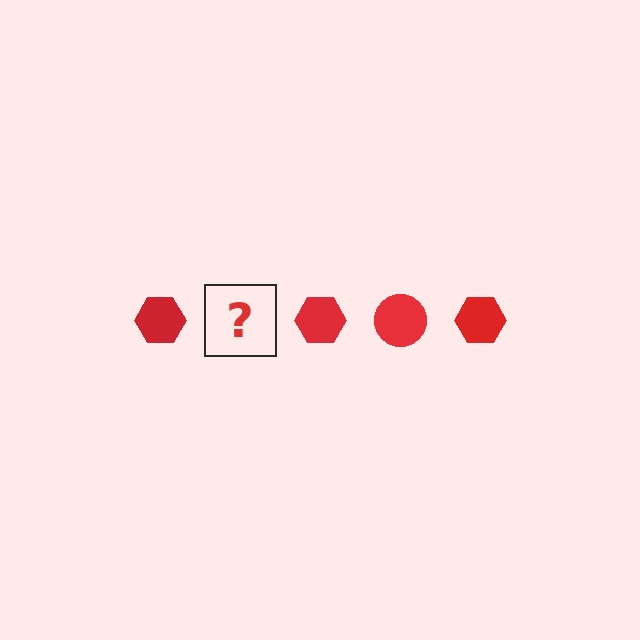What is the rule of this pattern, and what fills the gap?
The rule is that the pattern cycles through hexagon, circle shapes in red. The gap should be filled with a red circle.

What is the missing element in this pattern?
The missing element is a red circle.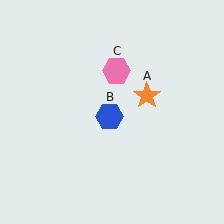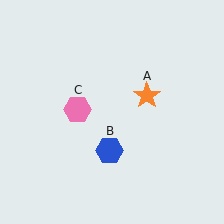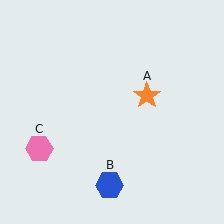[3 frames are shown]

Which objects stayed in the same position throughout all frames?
Orange star (object A) remained stationary.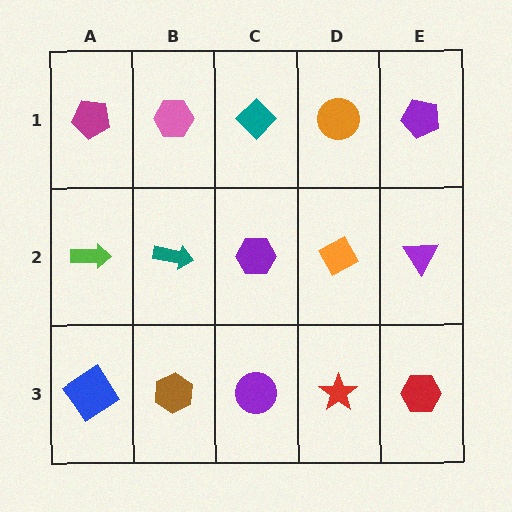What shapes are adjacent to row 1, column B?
A teal arrow (row 2, column B), a magenta pentagon (row 1, column A), a teal diamond (row 1, column C).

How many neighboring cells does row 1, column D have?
3.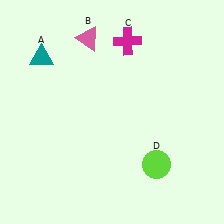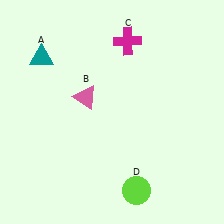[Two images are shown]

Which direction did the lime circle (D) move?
The lime circle (D) moved down.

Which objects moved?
The objects that moved are: the pink triangle (B), the lime circle (D).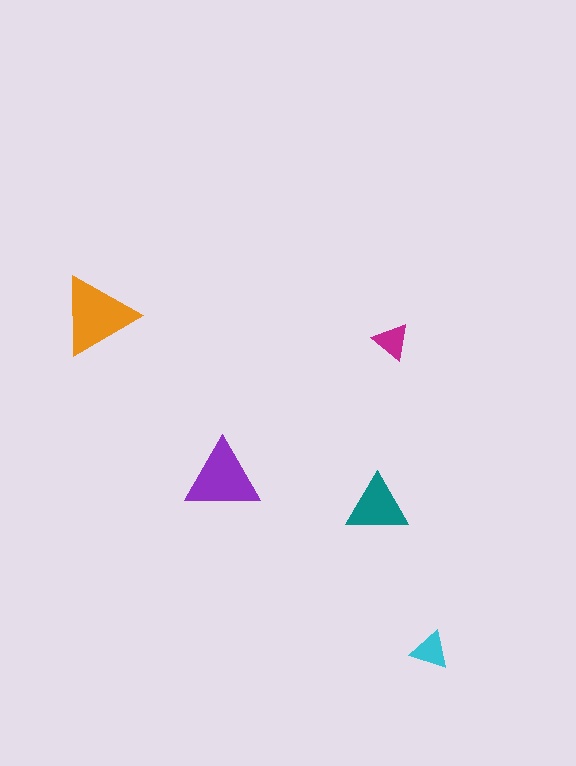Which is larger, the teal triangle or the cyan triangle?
The teal one.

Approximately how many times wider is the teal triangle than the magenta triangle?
About 1.5 times wider.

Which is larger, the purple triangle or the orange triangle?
The orange one.